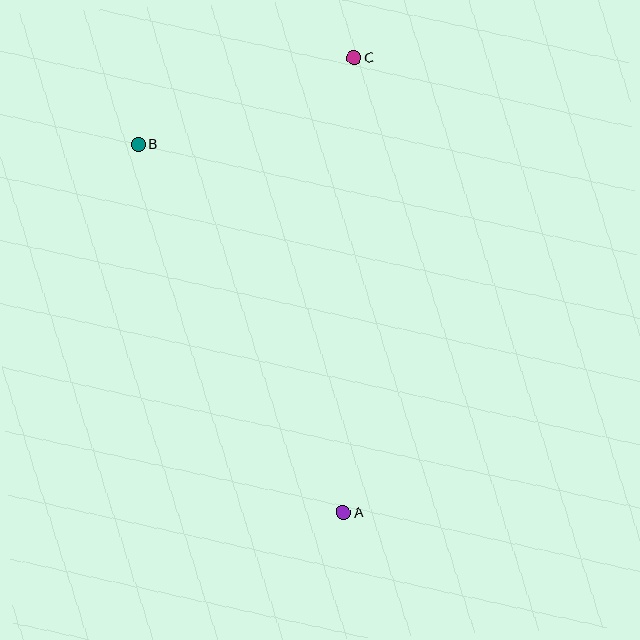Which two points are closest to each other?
Points B and C are closest to each other.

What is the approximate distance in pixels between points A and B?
The distance between A and B is approximately 421 pixels.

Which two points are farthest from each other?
Points A and C are farthest from each other.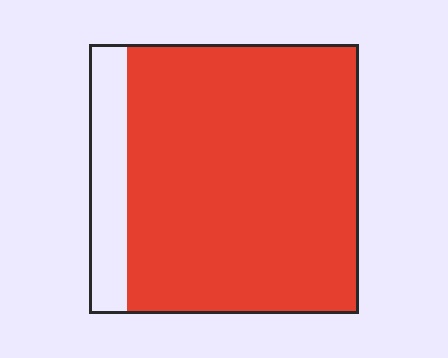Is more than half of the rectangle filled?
Yes.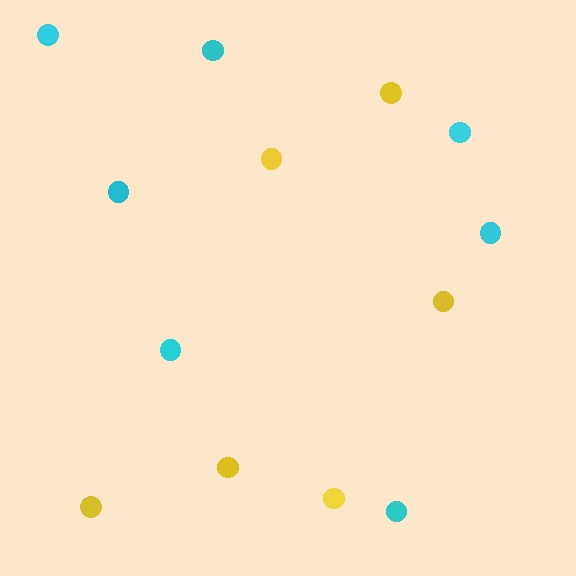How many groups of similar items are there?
There are 2 groups: one group of cyan circles (7) and one group of yellow circles (6).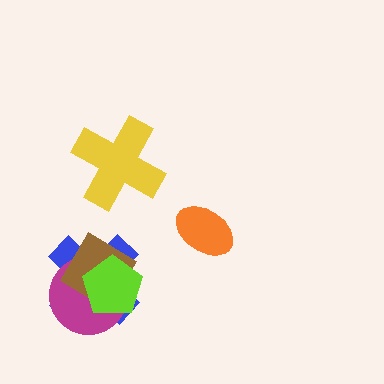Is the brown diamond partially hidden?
Yes, it is partially covered by another shape.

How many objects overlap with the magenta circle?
3 objects overlap with the magenta circle.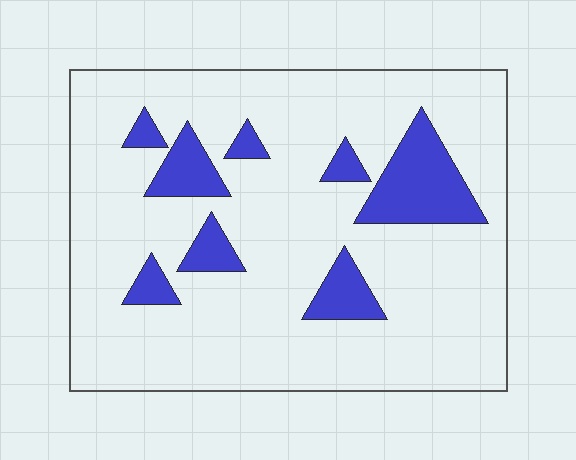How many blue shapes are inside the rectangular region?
8.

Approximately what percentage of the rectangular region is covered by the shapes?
Approximately 15%.